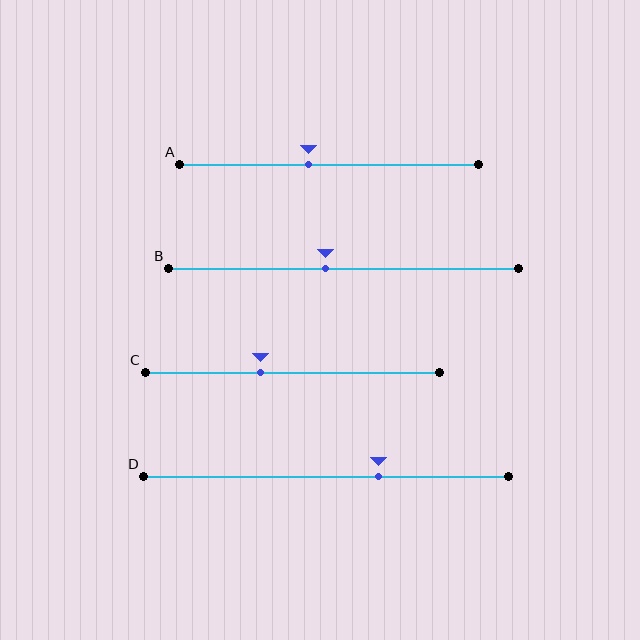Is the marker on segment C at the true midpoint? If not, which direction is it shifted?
No, the marker on segment C is shifted to the left by about 11% of the segment length.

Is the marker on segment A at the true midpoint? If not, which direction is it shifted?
No, the marker on segment A is shifted to the left by about 7% of the segment length.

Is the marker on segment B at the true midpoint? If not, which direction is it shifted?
No, the marker on segment B is shifted to the left by about 5% of the segment length.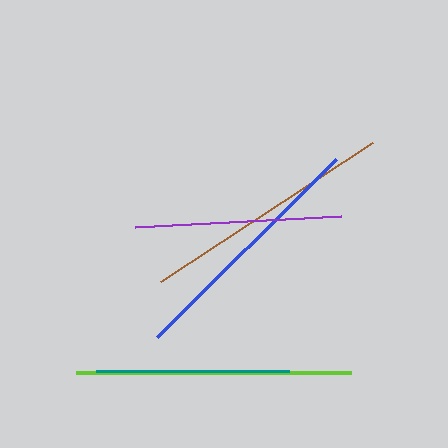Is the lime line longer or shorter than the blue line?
The lime line is longer than the blue line.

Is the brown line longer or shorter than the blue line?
The brown line is longer than the blue line.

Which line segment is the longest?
The lime line is the longest at approximately 276 pixels.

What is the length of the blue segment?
The blue segment is approximately 252 pixels long.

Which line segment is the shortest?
The teal line is the shortest at approximately 193 pixels.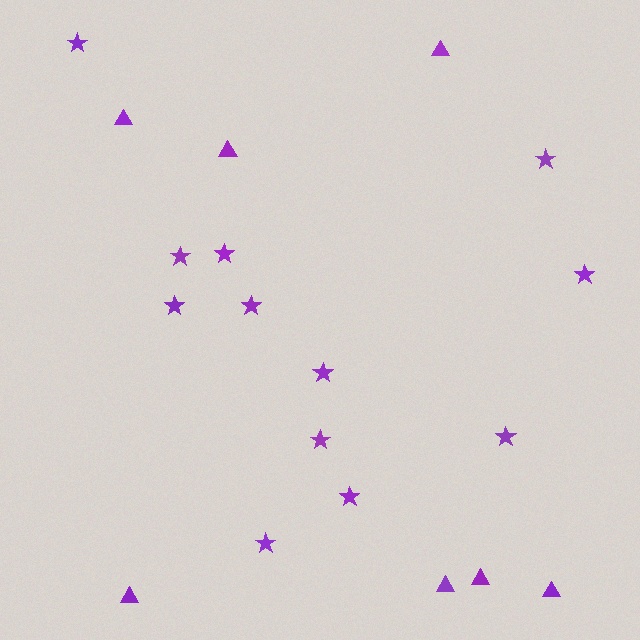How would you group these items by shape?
There are 2 groups: one group of triangles (7) and one group of stars (12).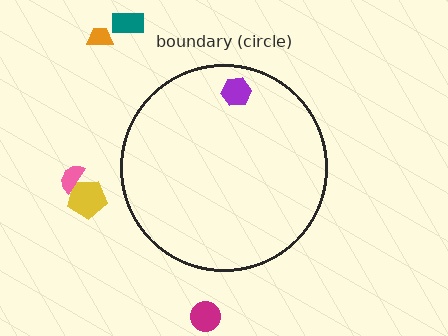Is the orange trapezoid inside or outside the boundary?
Outside.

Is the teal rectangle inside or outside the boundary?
Outside.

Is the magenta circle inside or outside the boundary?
Outside.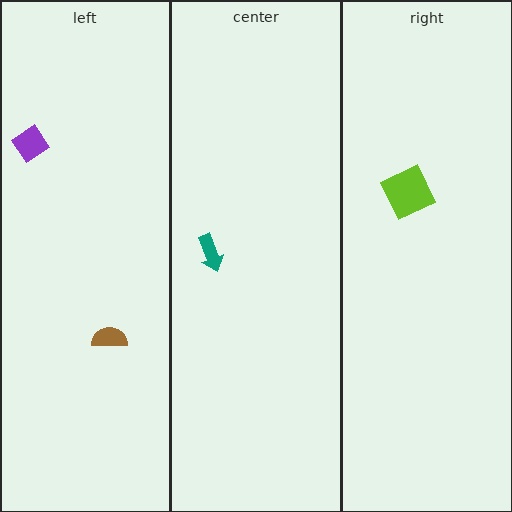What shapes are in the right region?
The lime square.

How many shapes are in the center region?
1.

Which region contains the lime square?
The right region.